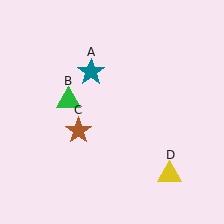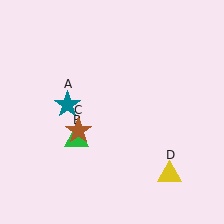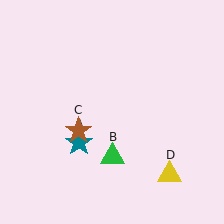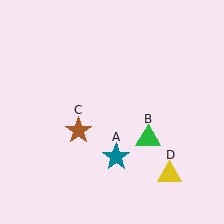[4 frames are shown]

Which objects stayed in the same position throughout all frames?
Brown star (object C) and yellow triangle (object D) remained stationary.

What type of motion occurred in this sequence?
The teal star (object A), green triangle (object B) rotated counterclockwise around the center of the scene.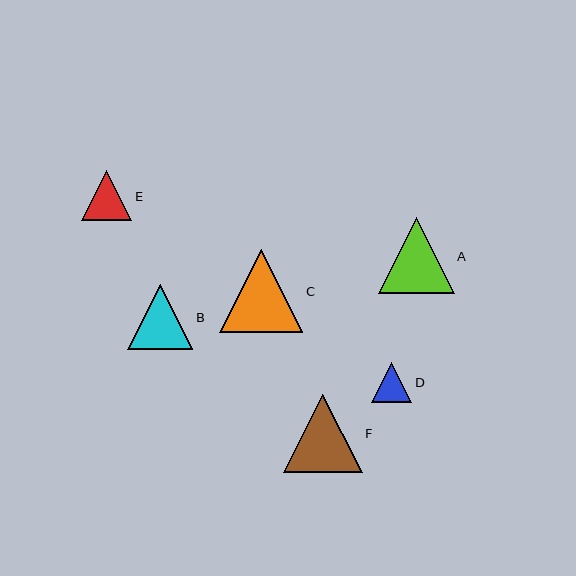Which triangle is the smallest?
Triangle D is the smallest with a size of approximately 41 pixels.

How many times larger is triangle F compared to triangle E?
Triangle F is approximately 1.6 times the size of triangle E.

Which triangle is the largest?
Triangle C is the largest with a size of approximately 83 pixels.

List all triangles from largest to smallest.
From largest to smallest: C, F, A, B, E, D.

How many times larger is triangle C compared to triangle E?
Triangle C is approximately 1.7 times the size of triangle E.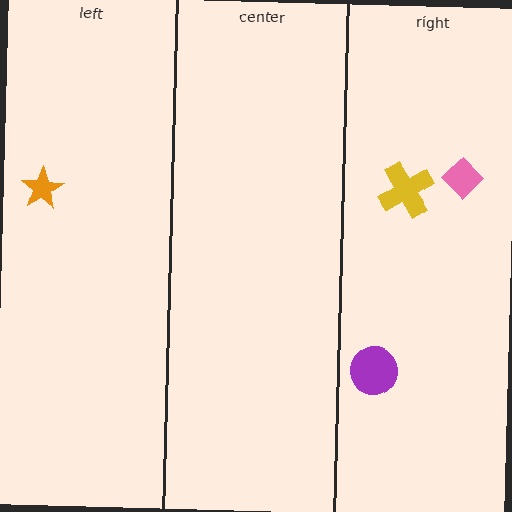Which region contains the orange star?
The left region.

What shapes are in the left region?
The orange star.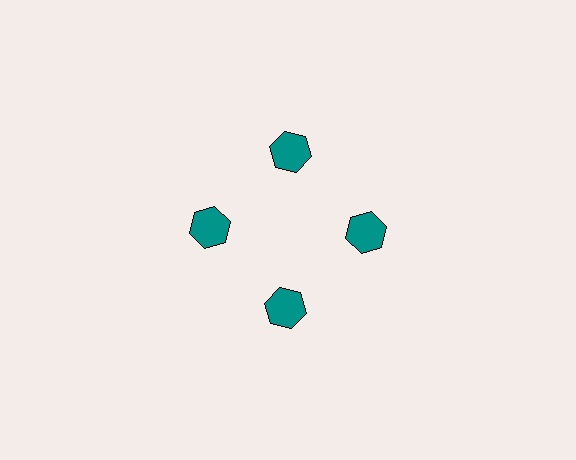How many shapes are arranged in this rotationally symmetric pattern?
There are 4 shapes, arranged in 4 groups of 1.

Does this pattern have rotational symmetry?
Yes, this pattern has 4-fold rotational symmetry. It looks the same after rotating 90 degrees around the center.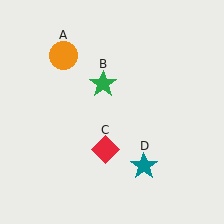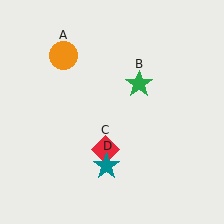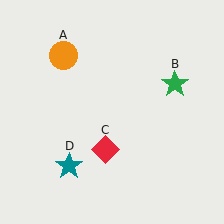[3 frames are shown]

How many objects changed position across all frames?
2 objects changed position: green star (object B), teal star (object D).